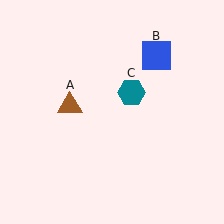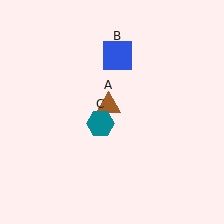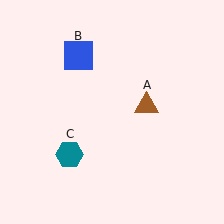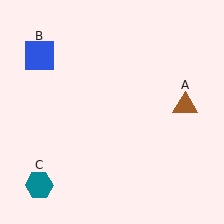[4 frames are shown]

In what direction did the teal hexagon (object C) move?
The teal hexagon (object C) moved down and to the left.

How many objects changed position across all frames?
3 objects changed position: brown triangle (object A), blue square (object B), teal hexagon (object C).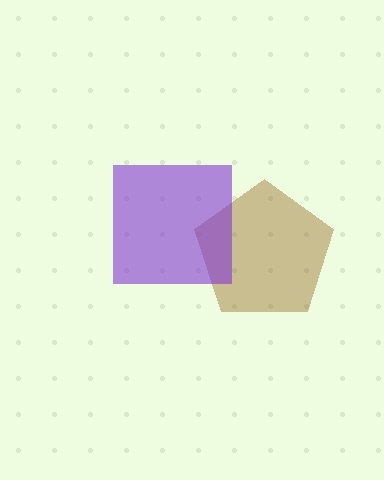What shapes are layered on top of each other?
The layered shapes are: a brown pentagon, a purple square.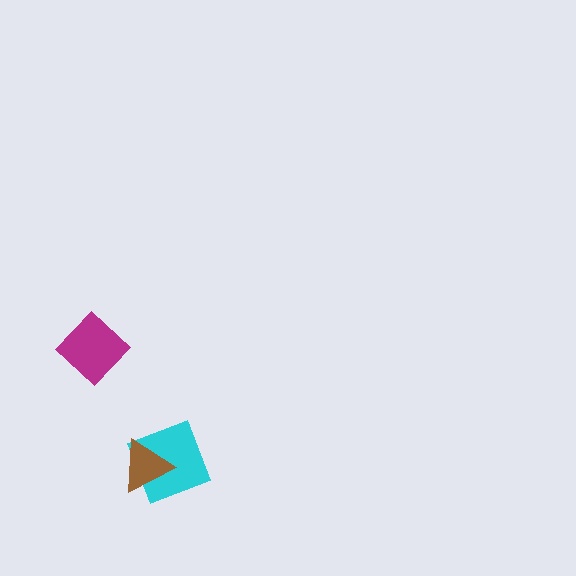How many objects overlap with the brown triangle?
1 object overlaps with the brown triangle.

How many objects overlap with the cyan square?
1 object overlaps with the cyan square.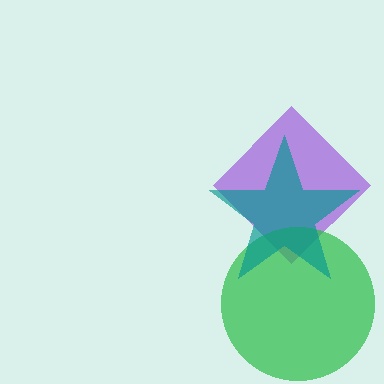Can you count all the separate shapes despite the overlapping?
Yes, there are 3 separate shapes.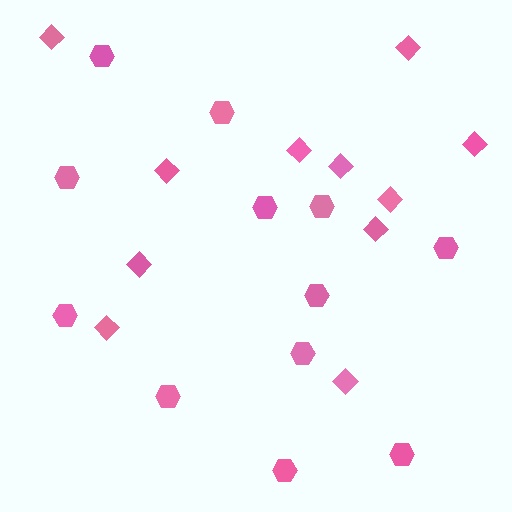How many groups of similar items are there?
There are 2 groups: one group of hexagons (12) and one group of diamonds (11).